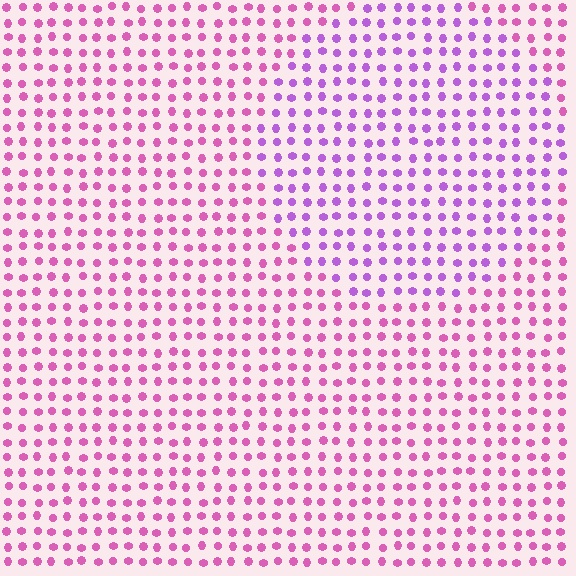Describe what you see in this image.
The image is filled with small pink elements in a uniform arrangement. A circle-shaped region is visible where the elements are tinted to a slightly different hue, forming a subtle color boundary.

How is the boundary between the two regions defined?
The boundary is defined purely by a slight shift in hue (about 34 degrees). Spacing, size, and orientation are identical on both sides.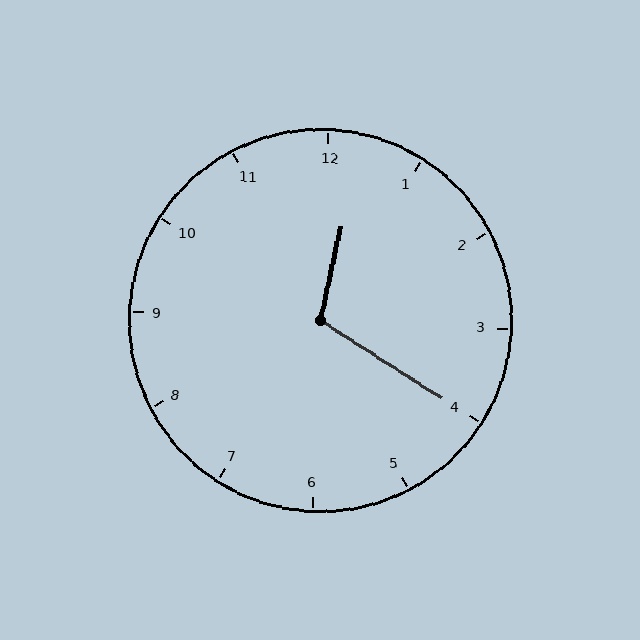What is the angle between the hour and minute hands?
Approximately 110 degrees.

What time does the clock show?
12:20.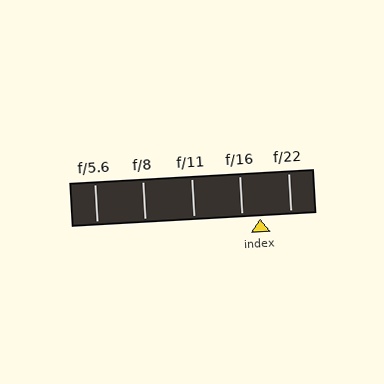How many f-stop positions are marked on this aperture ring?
There are 5 f-stop positions marked.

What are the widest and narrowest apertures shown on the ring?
The widest aperture shown is f/5.6 and the narrowest is f/22.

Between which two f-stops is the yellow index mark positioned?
The index mark is between f/16 and f/22.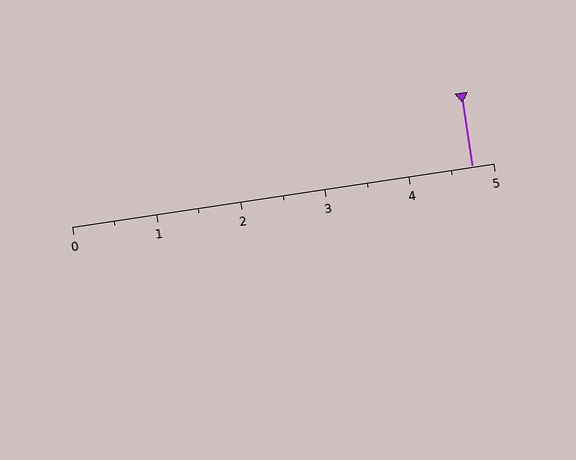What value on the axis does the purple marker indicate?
The marker indicates approximately 4.8.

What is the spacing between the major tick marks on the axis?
The major ticks are spaced 1 apart.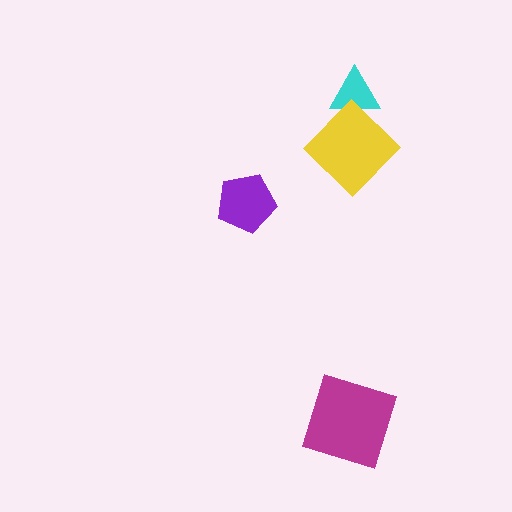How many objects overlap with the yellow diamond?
1 object overlaps with the yellow diamond.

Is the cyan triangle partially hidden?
Yes, it is partially covered by another shape.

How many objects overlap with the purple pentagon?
0 objects overlap with the purple pentagon.